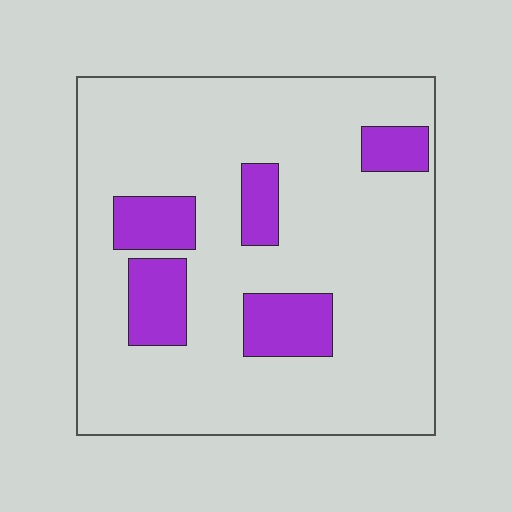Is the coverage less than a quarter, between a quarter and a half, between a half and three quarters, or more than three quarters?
Less than a quarter.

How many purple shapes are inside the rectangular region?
5.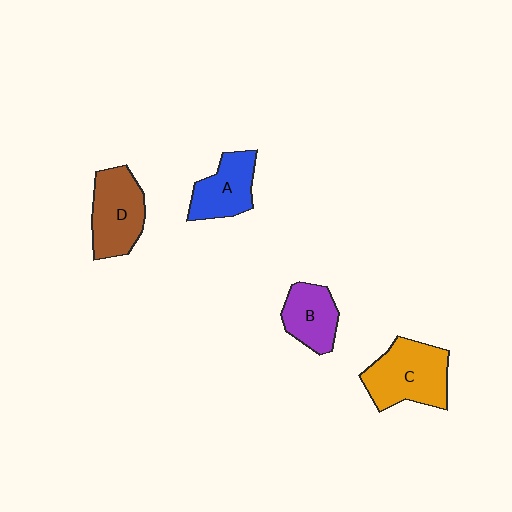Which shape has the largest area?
Shape C (orange).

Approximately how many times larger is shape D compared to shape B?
Approximately 1.3 times.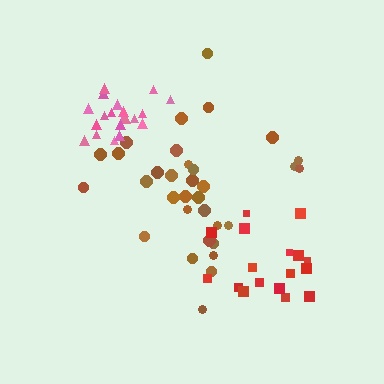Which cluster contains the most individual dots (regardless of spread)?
Brown (33).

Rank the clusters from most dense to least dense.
pink, red, brown.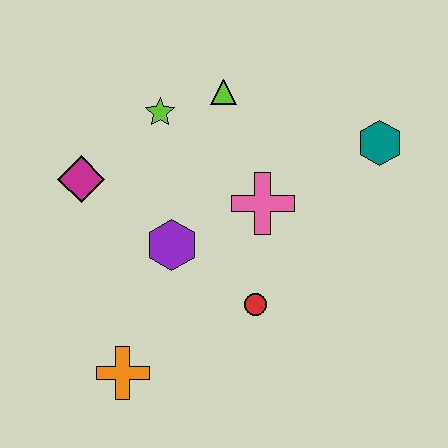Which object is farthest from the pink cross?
The orange cross is farthest from the pink cross.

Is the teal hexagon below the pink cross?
No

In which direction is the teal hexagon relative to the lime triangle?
The teal hexagon is to the right of the lime triangle.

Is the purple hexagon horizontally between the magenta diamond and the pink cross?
Yes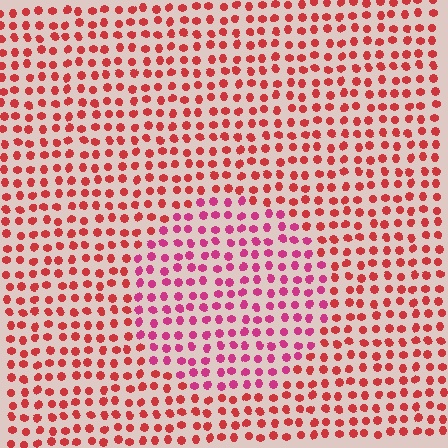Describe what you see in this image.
The image is filled with small red elements in a uniform arrangement. A circle-shaped region is visible where the elements are tinted to a slightly different hue, forming a subtle color boundary.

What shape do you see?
I see a circle.